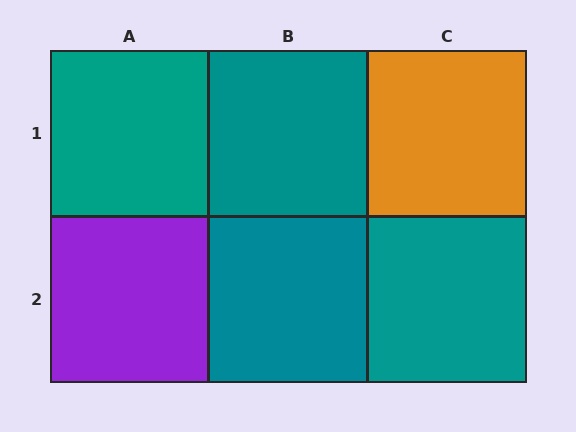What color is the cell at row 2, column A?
Purple.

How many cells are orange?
1 cell is orange.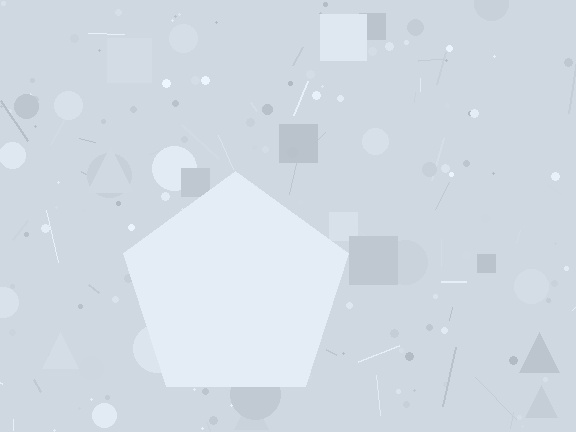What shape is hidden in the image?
A pentagon is hidden in the image.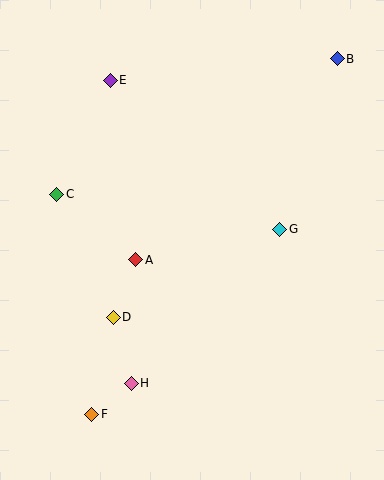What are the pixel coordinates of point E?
Point E is at (110, 80).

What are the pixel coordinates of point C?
Point C is at (57, 194).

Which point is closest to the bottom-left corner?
Point F is closest to the bottom-left corner.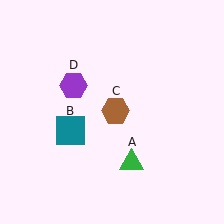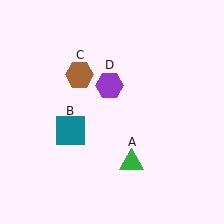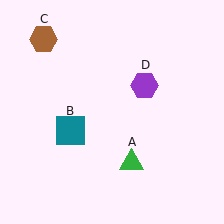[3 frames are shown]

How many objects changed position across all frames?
2 objects changed position: brown hexagon (object C), purple hexagon (object D).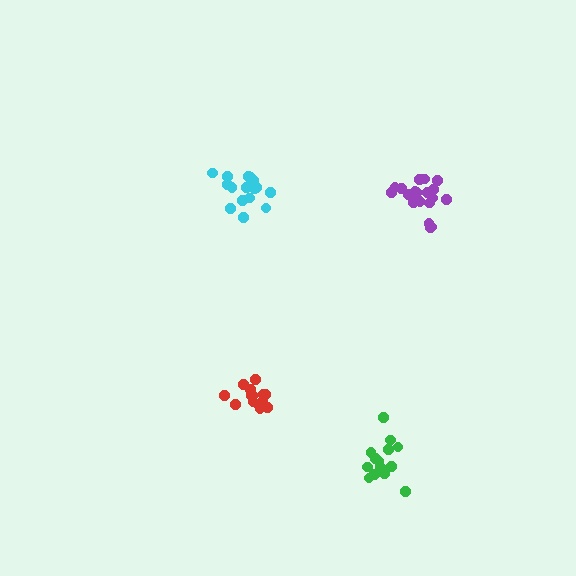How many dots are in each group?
Group 1: 14 dots, Group 2: 20 dots, Group 3: 17 dots, Group 4: 14 dots (65 total).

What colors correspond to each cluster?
The clusters are colored: red, purple, cyan, green.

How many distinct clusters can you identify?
There are 4 distinct clusters.